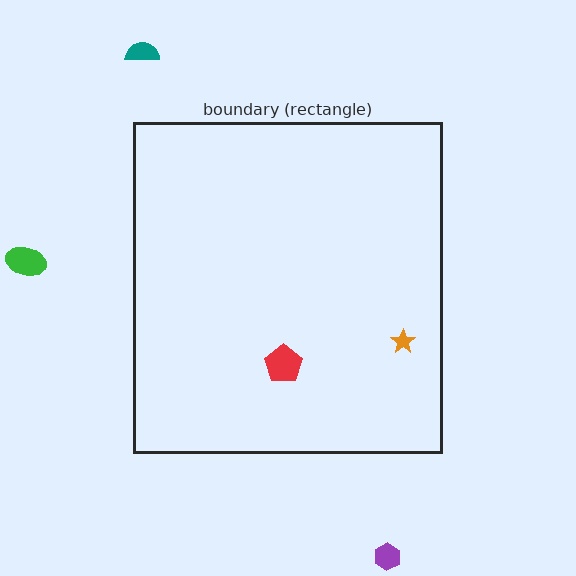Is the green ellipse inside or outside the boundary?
Outside.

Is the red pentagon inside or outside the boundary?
Inside.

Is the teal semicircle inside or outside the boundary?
Outside.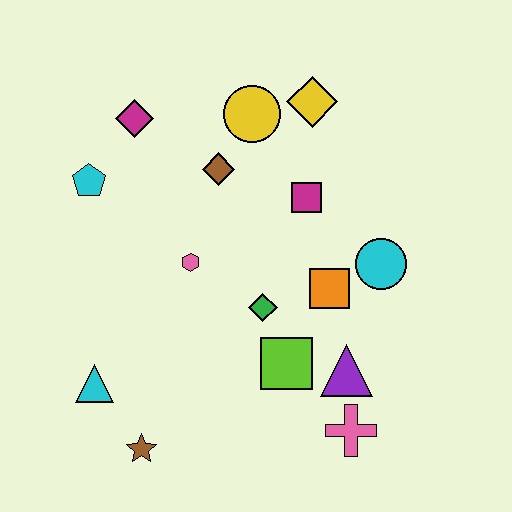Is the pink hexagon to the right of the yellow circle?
No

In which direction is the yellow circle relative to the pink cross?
The yellow circle is above the pink cross.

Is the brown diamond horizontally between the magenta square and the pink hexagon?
Yes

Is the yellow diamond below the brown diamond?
No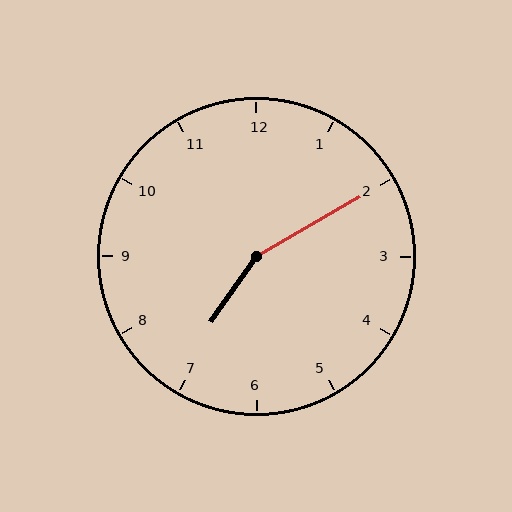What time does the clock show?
7:10.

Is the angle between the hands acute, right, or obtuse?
It is obtuse.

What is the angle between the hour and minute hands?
Approximately 155 degrees.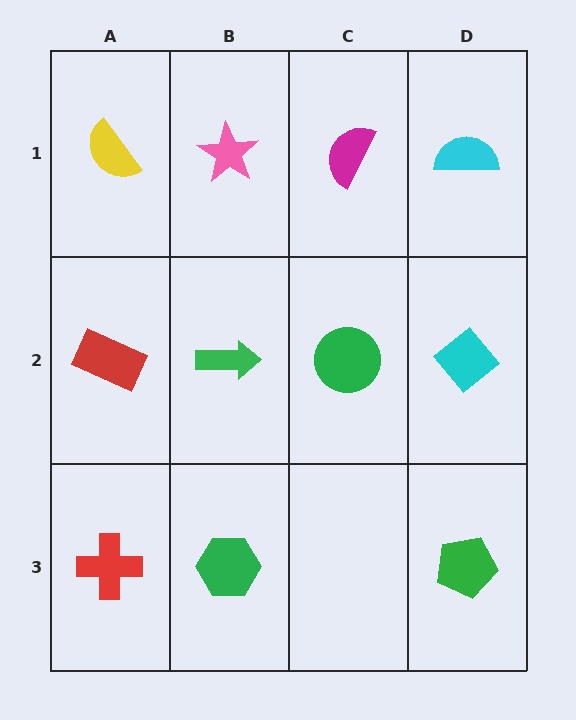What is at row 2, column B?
A green arrow.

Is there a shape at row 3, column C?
No, that cell is empty.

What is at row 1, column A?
A yellow semicircle.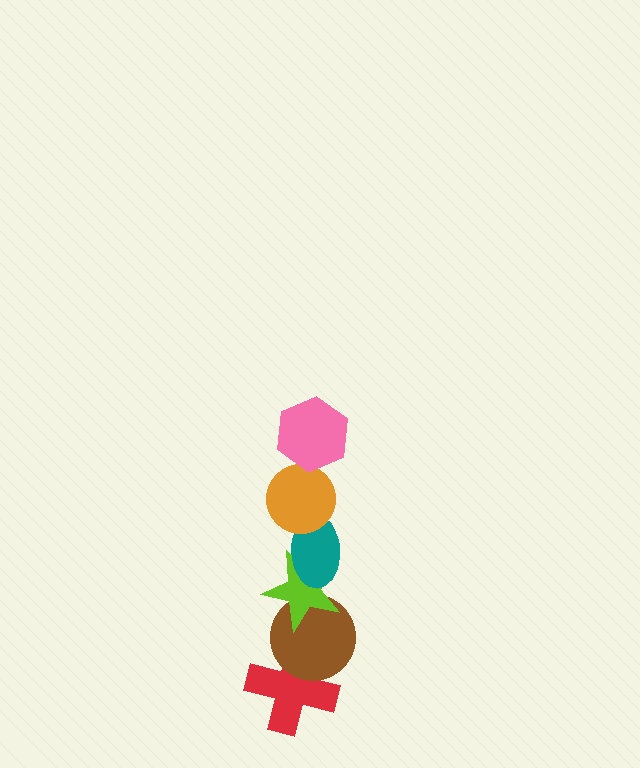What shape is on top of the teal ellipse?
The orange circle is on top of the teal ellipse.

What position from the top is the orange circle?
The orange circle is 2nd from the top.